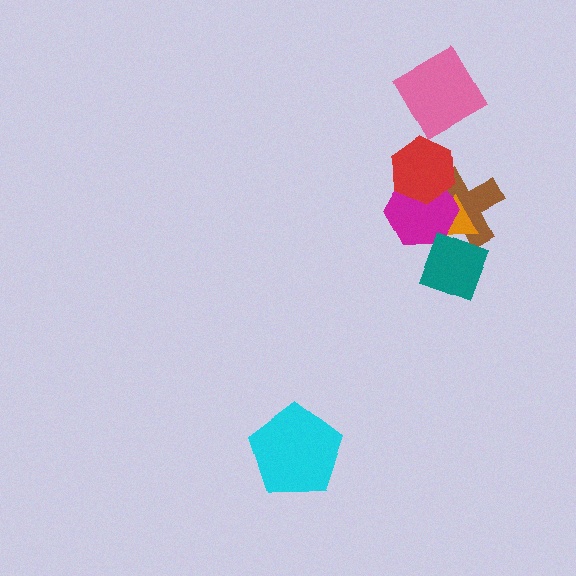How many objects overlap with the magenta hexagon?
4 objects overlap with the magenta hexagon.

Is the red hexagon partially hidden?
No, no other shape covers it.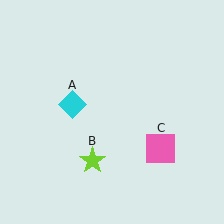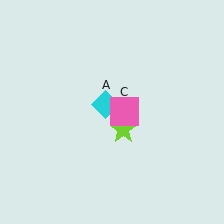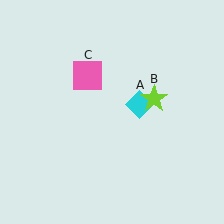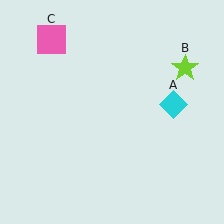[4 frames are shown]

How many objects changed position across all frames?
3 objects changed position: cyan diamond (object A), lime star (object B), pink square (object C).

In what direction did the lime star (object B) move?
The lime star (object B) moved up and to the right.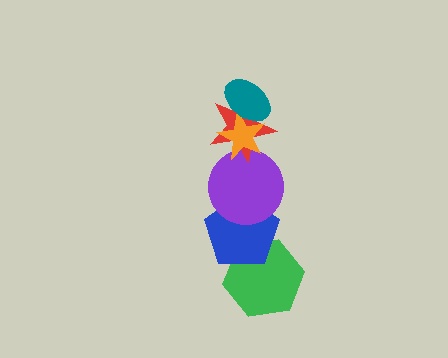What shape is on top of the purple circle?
The red star is on top of the purple circle.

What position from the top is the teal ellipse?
The teal ellipse is 1st from the top.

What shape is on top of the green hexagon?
The blue pentagon is on top of the green hexagon.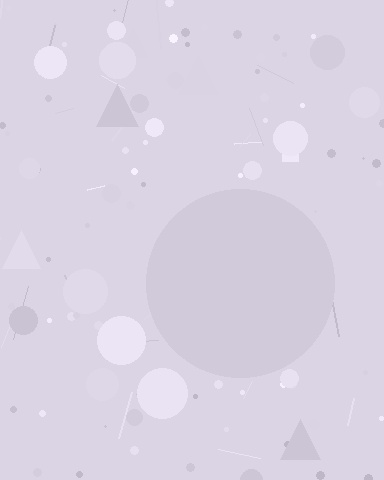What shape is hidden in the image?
A circle is hidden in the image.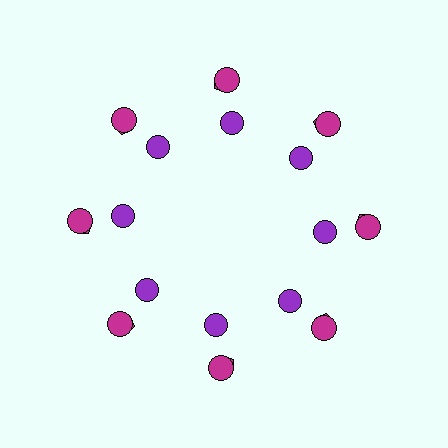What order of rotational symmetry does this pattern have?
This pattern has 8-fold rotational symmetry.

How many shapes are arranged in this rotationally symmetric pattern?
There are 24 shapes, arranged in 8 groups of 3.